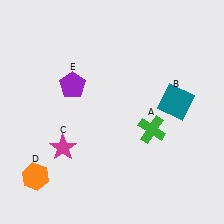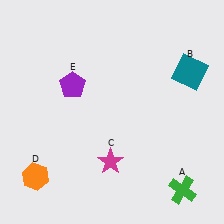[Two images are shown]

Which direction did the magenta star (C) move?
The magenta star (C) moved right.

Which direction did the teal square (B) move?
The teal square (B) moved up.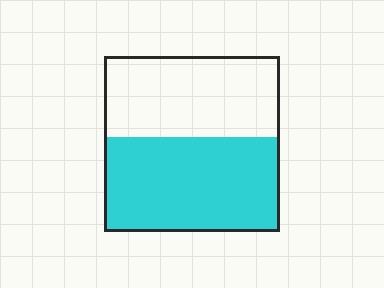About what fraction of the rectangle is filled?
About one half (1/2).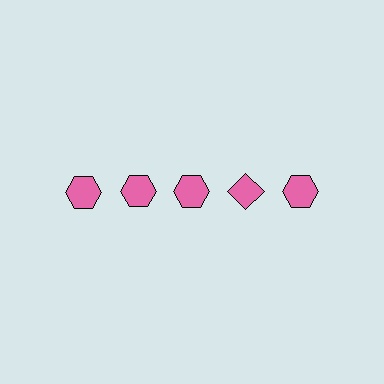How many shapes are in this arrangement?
There are 5 shapes arranged in a grid pattern.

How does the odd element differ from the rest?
It has a different shape: diamond instead of hexagon.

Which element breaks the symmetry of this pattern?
The pink diamond in the top row, second from right column breaks the symmetry. All other shapes are pink hexagons.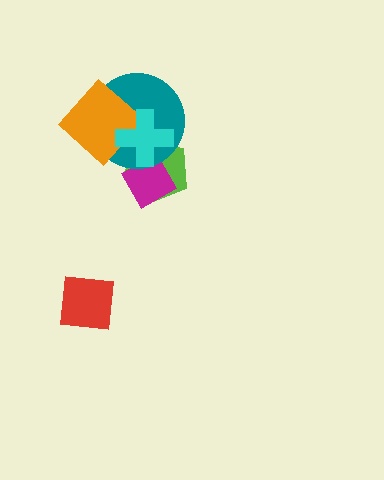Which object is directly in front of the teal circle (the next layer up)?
The orange diamond is directly in front of the teal circle.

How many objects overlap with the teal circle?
4 objects overlap with the teal circle.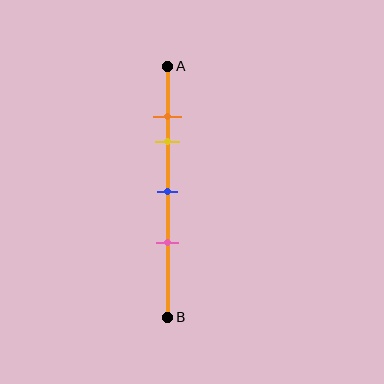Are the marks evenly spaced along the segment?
No, the marks are not evenly spaced.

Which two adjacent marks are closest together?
The orange and yellow marks are the closest adjacent pair.